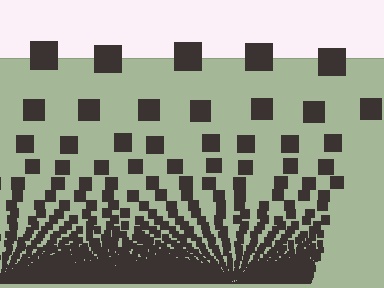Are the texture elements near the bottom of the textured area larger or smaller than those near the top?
Smaller. The gradient is inverted — elements near the bottom are smaller and denser.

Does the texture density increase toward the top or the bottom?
Density increases toward the bottom.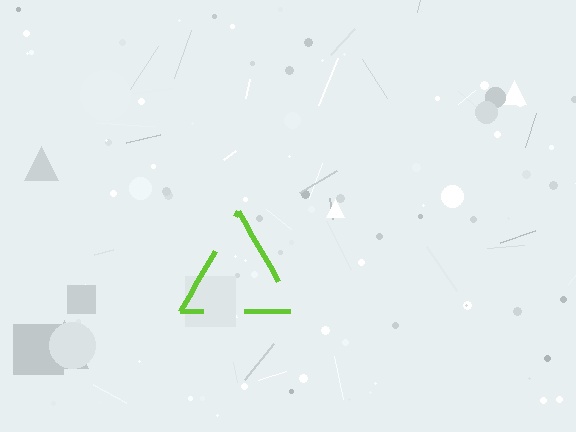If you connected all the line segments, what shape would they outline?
They would outline a triangle.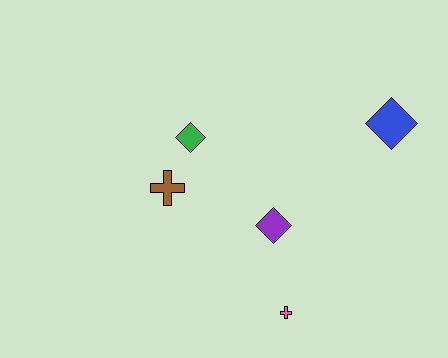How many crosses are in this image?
There are 2 crosses.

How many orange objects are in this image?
There are no orange objects.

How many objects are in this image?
There are 5 objects.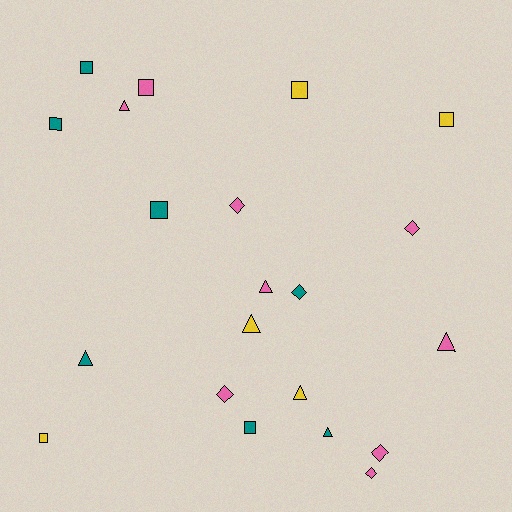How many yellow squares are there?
There are 3 yellow squares.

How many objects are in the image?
There are 21 objects.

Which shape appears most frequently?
Square, with 8 objects.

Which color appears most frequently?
Pink, with 9 objects.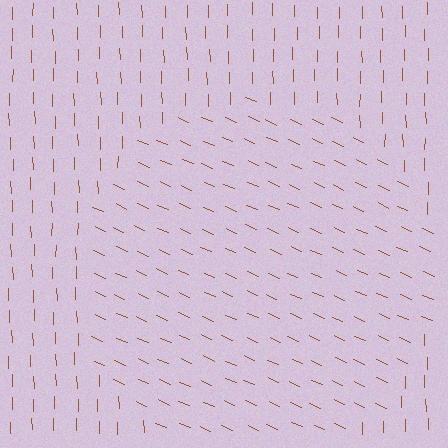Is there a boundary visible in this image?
Yes, there is a texture boundary formed by a change in line orientation.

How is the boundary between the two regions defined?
The boundary is defined purely by a change in line orientation (approximately 65 degrees difference). All lines are the same color and thickness.